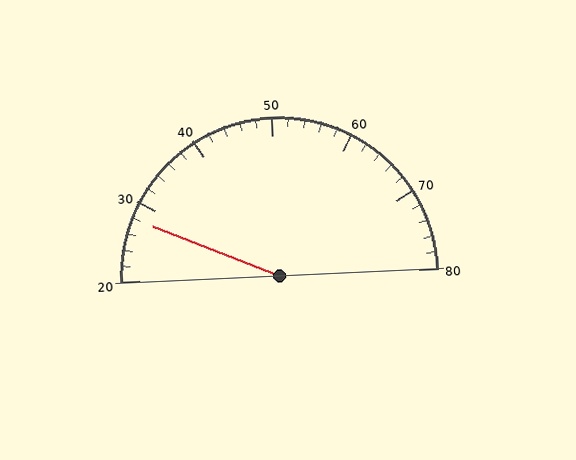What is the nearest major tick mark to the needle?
The nearest major tick mark is 30.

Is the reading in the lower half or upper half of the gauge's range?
The reading is in the lower half of the range (20 to 80).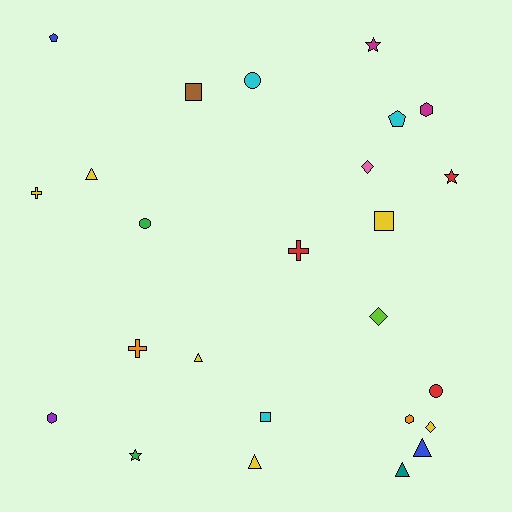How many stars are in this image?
There are 3 stars.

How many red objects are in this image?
There are 3 red objects.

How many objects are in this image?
There are 25 objects.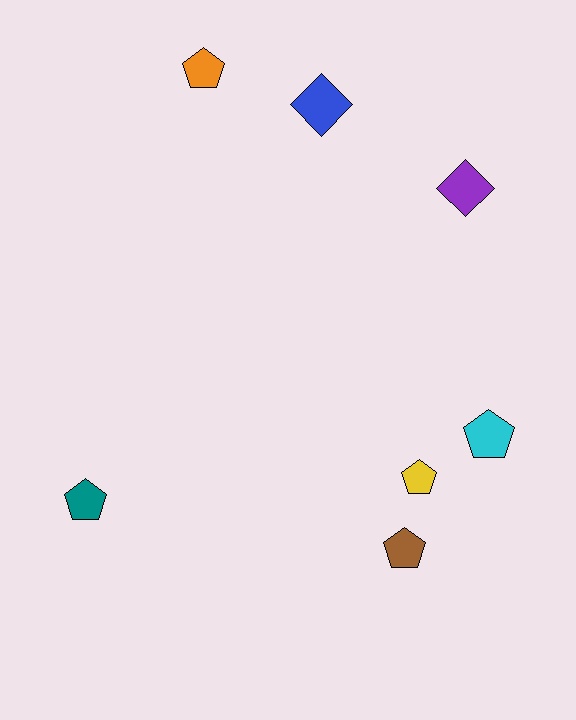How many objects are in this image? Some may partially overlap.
There are 7 objects.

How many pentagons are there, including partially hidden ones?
There are 5 pentagons.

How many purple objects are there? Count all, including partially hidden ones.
There is 1 purple object.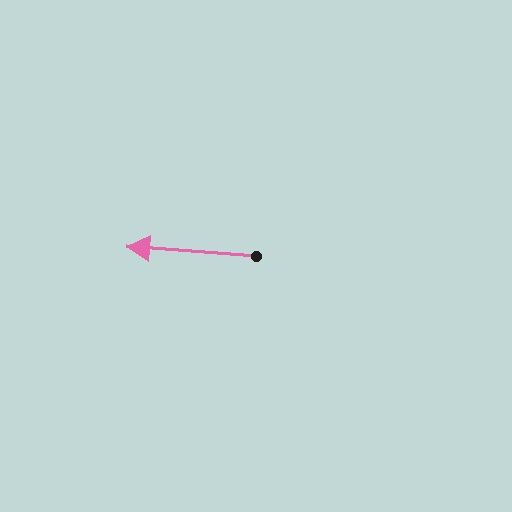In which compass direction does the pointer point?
West.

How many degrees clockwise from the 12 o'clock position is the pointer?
Approximately 274 degrees.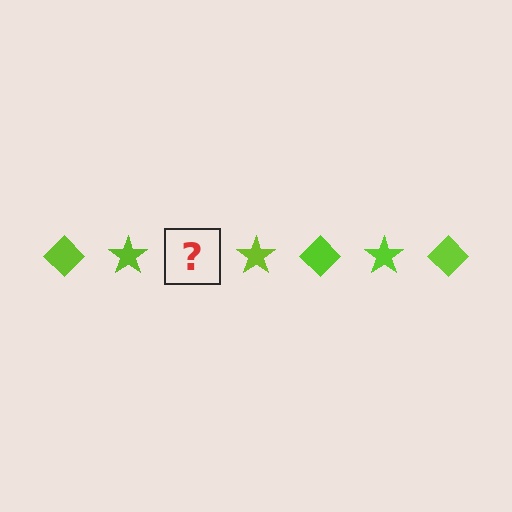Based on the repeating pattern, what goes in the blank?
The blank should be a lime diamond.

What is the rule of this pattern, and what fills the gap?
The rule is that the pattern cycles through diamond, star shapes in lime. The gap should be filled with a lime diamond.